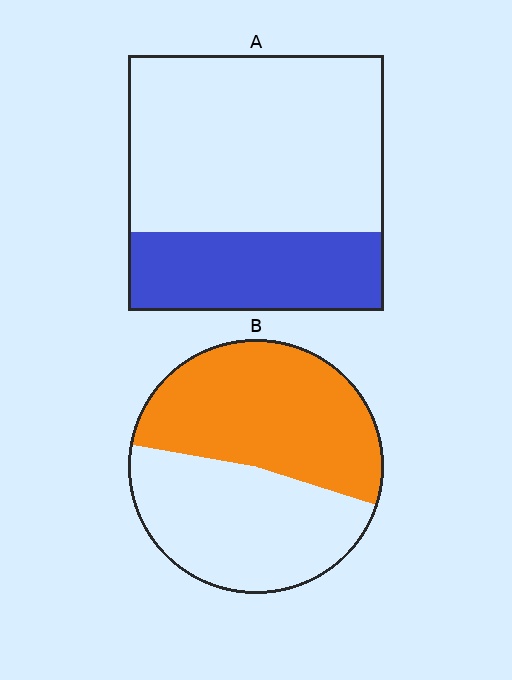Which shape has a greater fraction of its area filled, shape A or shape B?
Shape B.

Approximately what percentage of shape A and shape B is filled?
A is approximately 30% and B is approximately 50%.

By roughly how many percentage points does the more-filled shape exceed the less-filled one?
By roughly 20 percentage points (B over A).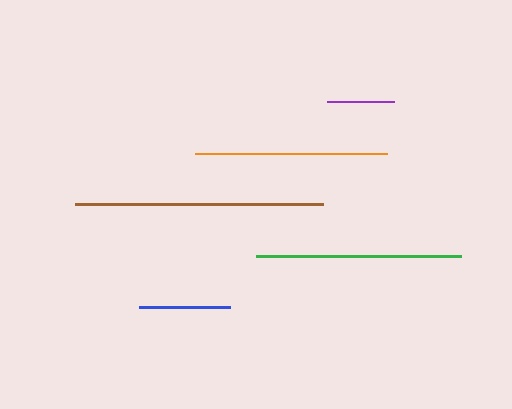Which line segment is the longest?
The brown line is the longest at approximately 248 pixels.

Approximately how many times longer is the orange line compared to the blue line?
The orange line is approximately 2.1 times the length of the blue line.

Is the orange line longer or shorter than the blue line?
The orange line is longer than the blue line.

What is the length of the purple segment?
The purple segment is approximately 67 pixels long.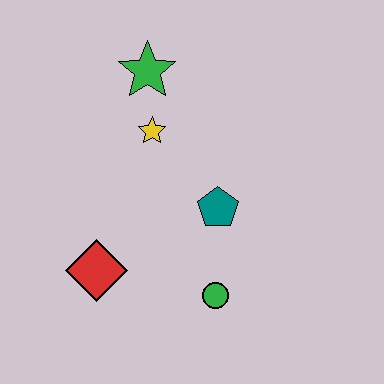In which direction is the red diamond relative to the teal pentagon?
The red diamond is to the left of the teal pentagon.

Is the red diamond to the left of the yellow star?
Yes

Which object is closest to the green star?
The yellow star is closest to the green star.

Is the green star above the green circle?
Yes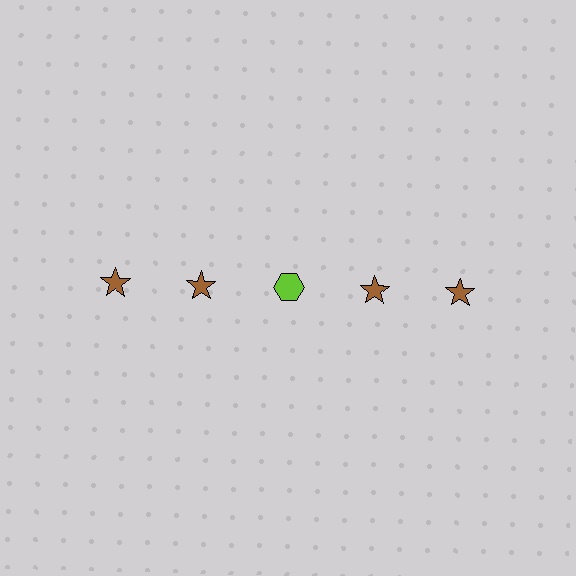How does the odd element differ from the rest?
It differs in both color (lime instead of brown) and shape (hexagon instead of star).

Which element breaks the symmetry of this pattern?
The lime hexagon in the top row, center column breaks the symmetry. All other shapes are brown stars.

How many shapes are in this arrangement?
There are 5 shapes arranged in a grid pattern.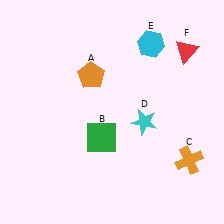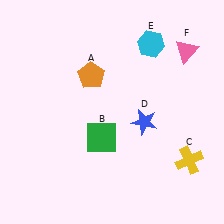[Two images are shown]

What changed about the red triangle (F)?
In Image 1, F is red. In Image 2, it changed to pink.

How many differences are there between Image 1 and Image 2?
There are 3 differences between the two images.